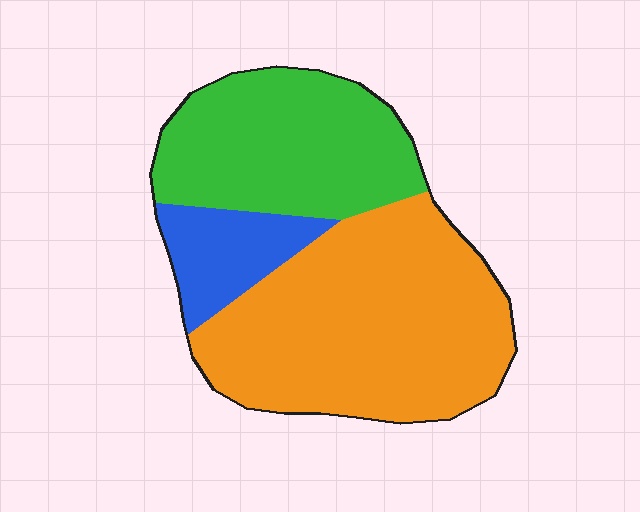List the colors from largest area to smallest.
From largest to smallest: orange, green, blue.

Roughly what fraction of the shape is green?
Green covers 34% of the shape.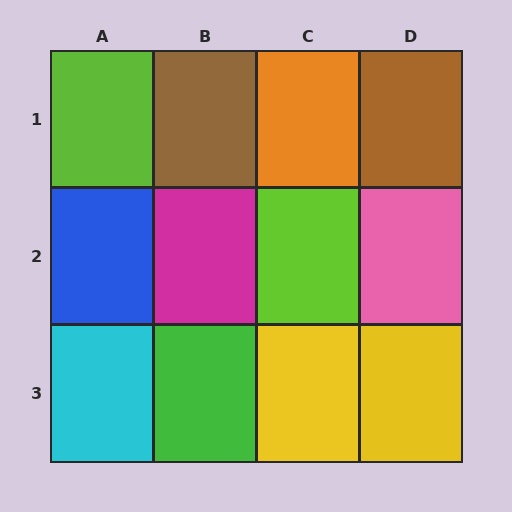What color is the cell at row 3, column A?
Cyan.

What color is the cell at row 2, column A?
Blue.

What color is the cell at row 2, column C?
Lime.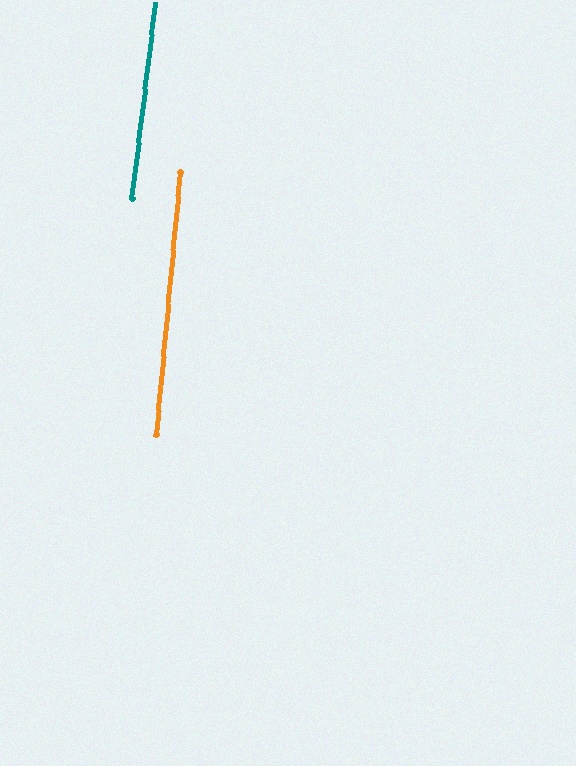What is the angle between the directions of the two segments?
Approximately 2 degrees.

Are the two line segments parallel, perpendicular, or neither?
Parallel — their directions differ by only 1.6°.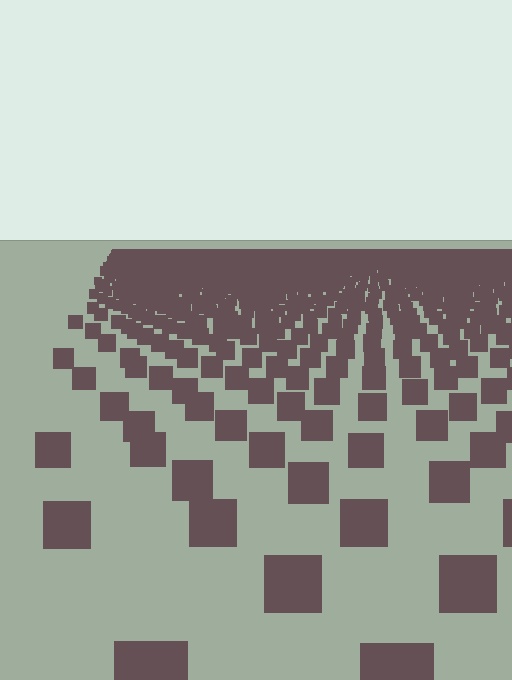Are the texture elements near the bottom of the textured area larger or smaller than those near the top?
Larger. Near the bottom, elements are closer to the viewer and appear at a bigger on-screen size.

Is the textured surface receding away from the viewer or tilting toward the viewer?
The surface is receding away from the viewer. Texture elements get smaller and denser toward the top.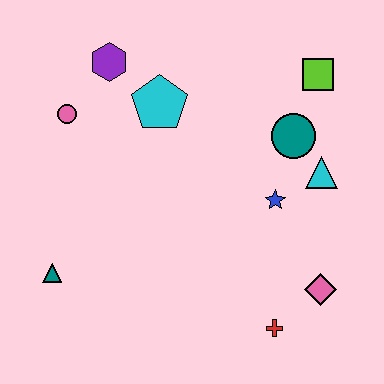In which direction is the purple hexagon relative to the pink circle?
The purple hexagon is above the pink circle.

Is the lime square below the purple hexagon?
Yes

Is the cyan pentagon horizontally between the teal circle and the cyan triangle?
No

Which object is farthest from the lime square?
The teal triangle is farthest from the lime square.